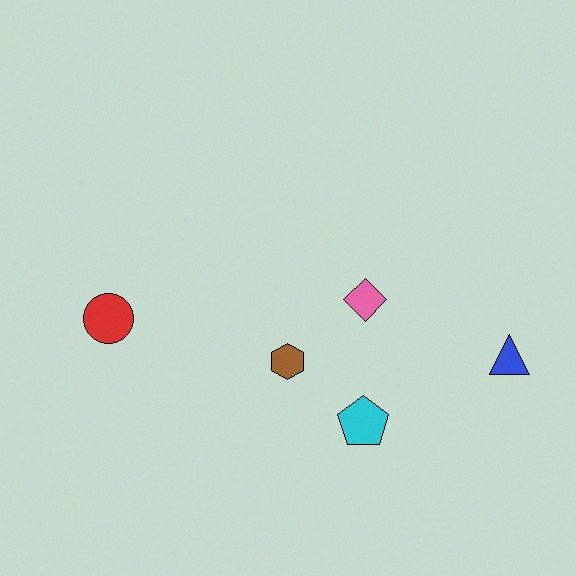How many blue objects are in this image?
There is 1 blue object.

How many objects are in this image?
There are 5 objects.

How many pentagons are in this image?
There is 1 pentagon.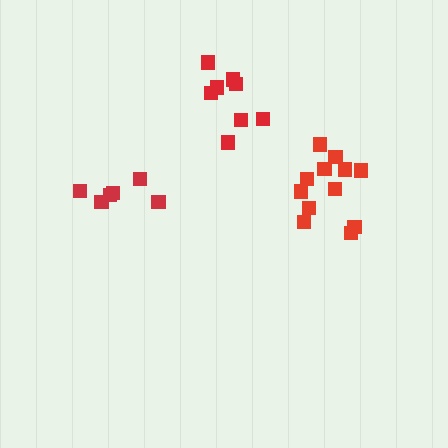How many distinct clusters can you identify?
There are 3 distinct clusters.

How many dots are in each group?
Group 1: 12 dots, Group 2: 6 dots, Group 3: 8 dots (26 total).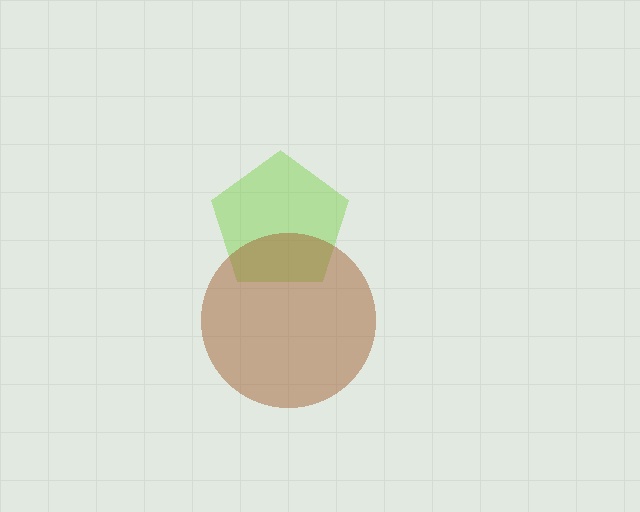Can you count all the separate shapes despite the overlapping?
Yes, there are 2 separate shapes.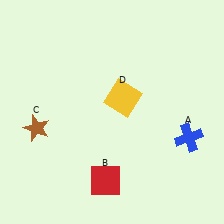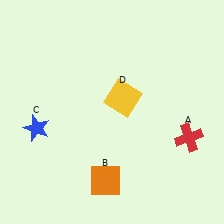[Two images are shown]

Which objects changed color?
A changed from blue to red. B changed from red to orange. C changed from brown to blue.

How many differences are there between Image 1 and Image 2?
There are 3 differences between the two images.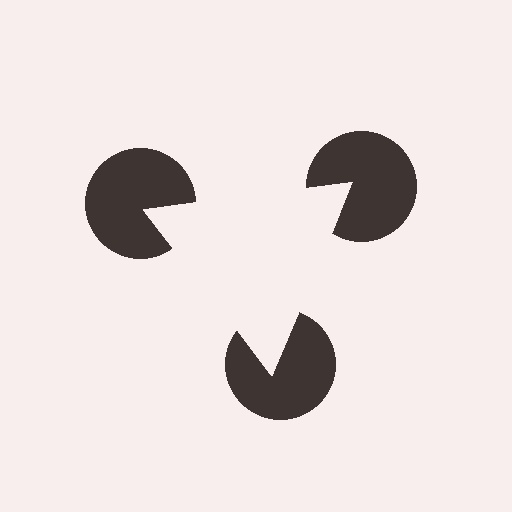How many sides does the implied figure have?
3 sides.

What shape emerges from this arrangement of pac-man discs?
An illusory triangle — its edges are inferred from the aligned wedge cuts in the pac-man discs, not physically drawn.